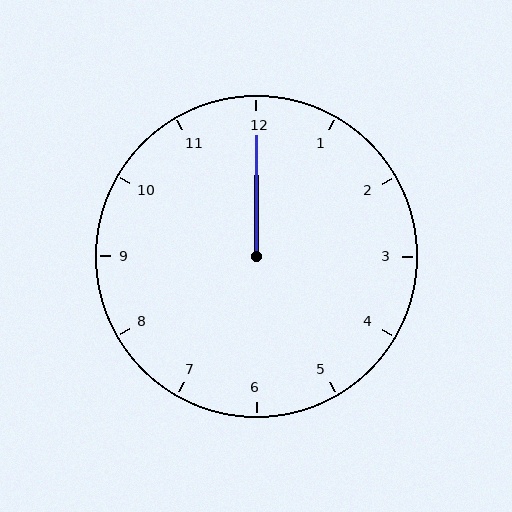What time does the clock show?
12:00.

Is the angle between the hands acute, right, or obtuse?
It is acute.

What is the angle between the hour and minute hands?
Approximately 0 degrees.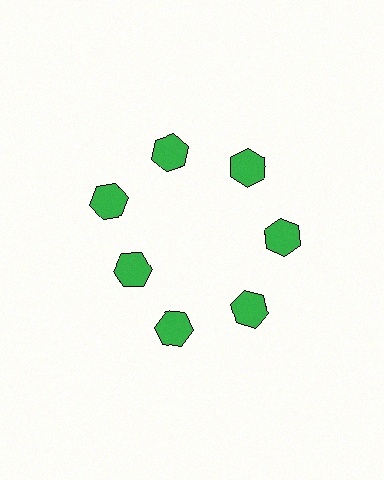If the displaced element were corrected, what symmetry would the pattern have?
It would have 7-fold rotational symmetry — the pattern would map onto itself every 51 degrees.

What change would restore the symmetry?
The symmetry would be restored by moving it outward, back onto the ring so that all 7 hexagons sit at equal angles and equal distance from the center.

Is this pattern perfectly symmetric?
No. The 7 green hexagons are arranged in a ring, but one element near the 8 o'clock position is pulled inward toward the center, breaking the 7-fold rotational symmetry.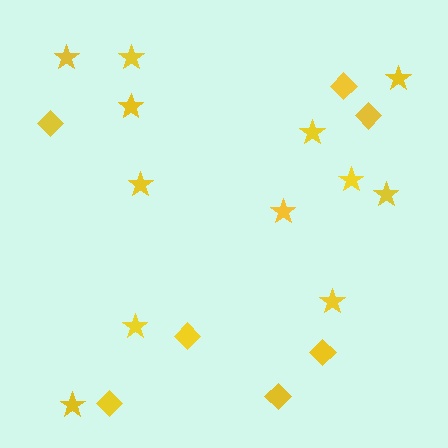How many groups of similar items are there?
There are 2 groups: one group of stars (12) and one group of diamonds (7).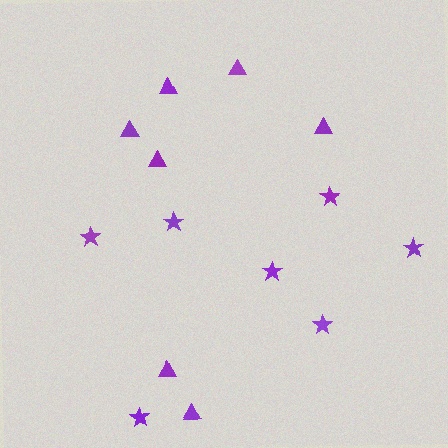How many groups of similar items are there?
There are 2 groups: one group of stars (7) and one group of triangles (7).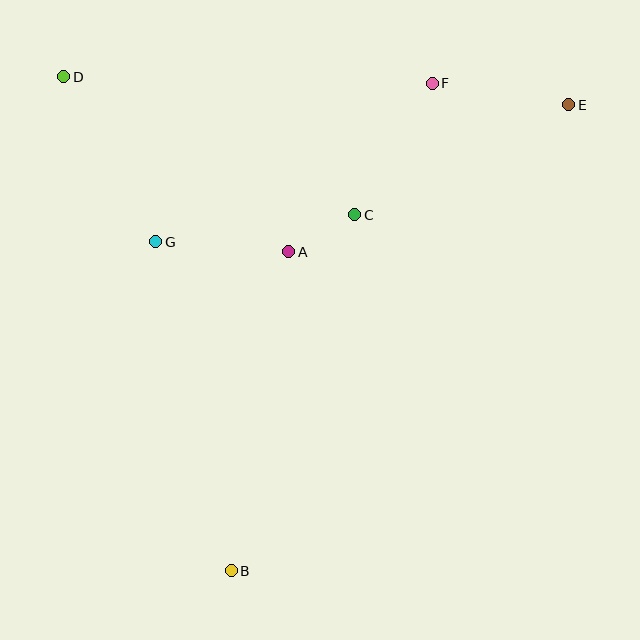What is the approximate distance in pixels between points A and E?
The distance between A and E is approximately 316 pixels.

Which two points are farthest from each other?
Points B and E are farthest from each other.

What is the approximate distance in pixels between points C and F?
The distance between C and F is approximately 153 pixels.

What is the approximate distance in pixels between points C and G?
The distance between C and G is approximately 201 pixels.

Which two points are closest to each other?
Points A and C are closest to each other.